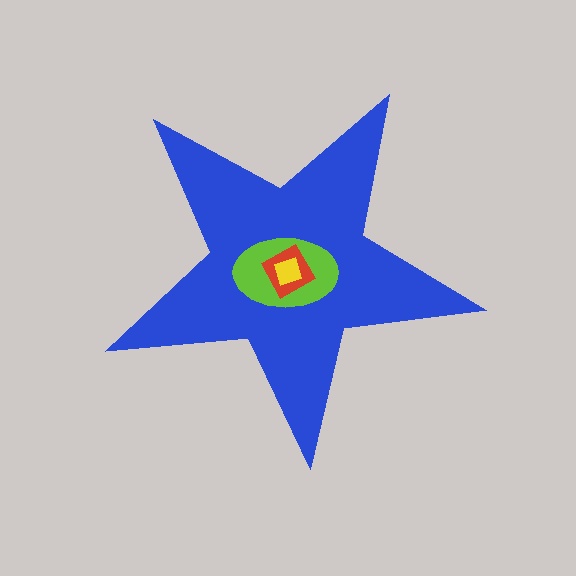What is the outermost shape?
The blue star.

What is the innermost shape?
The yellow square.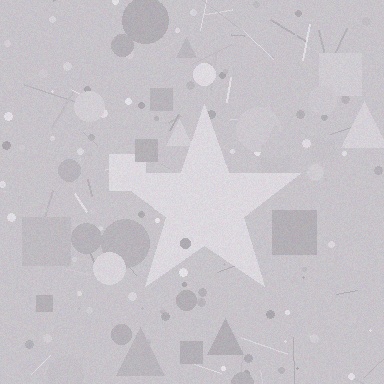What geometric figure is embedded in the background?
A star is embedded in the background.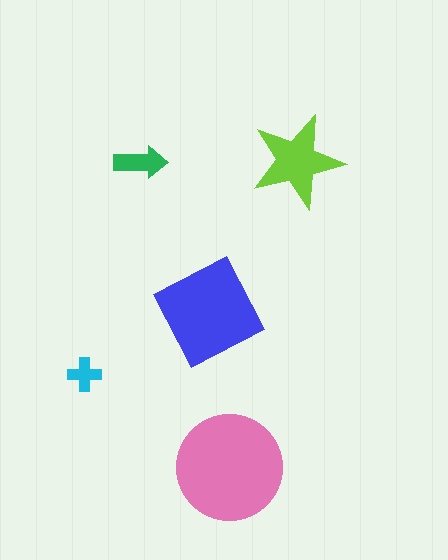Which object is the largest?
The pink circle.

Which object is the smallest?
The cyan cross.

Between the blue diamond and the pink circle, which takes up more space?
The pink circle.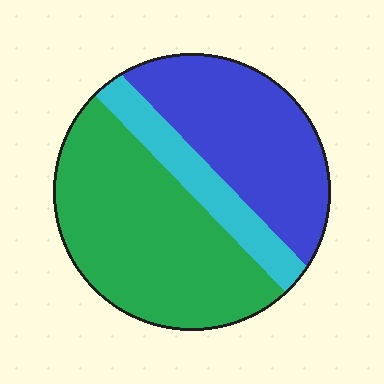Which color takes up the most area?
Green, at roughly 50%.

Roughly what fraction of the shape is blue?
Blue takes up between a third and a half of the shape.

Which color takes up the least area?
Cyan, at roughly 15%.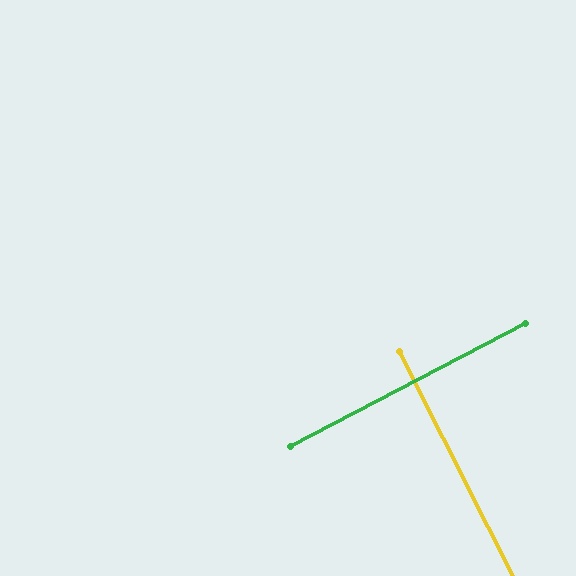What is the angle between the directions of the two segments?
Approximately 89 degrees.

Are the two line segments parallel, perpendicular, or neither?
Perpendicular — they meet at approximately 89°.